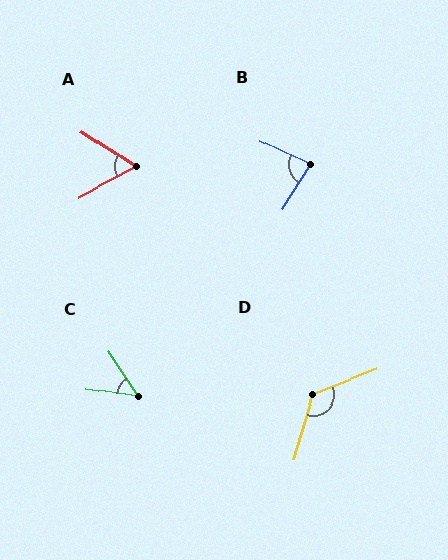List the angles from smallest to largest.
C (49°), A (61°), B (83°), D (127°).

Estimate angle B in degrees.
Approximately 83 degrees.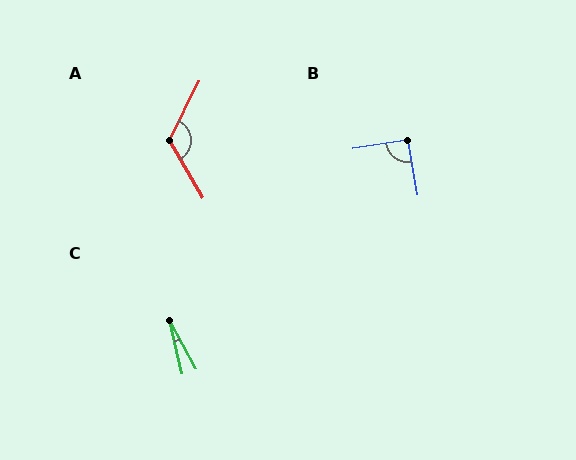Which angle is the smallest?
C, at approximately 16 degrees.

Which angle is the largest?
A, at approximately 123 degrees.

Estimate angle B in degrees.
Approximately 92 degrees.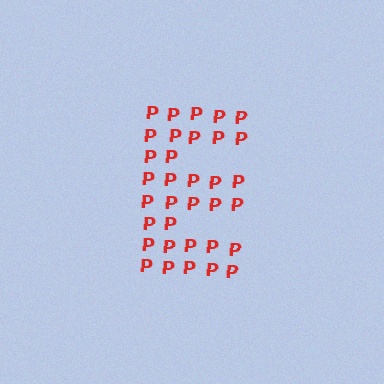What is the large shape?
The large shape is the letter E.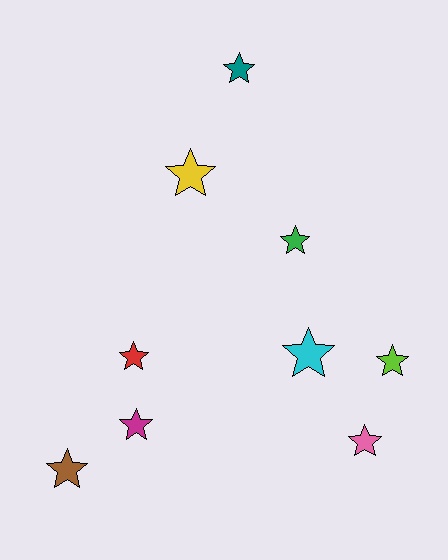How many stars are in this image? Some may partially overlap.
There are 9 stars.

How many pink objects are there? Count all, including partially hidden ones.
There is 1 pink object.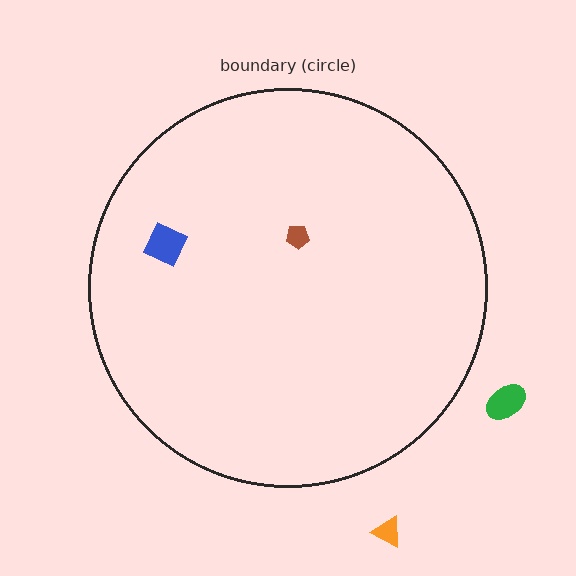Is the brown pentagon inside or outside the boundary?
Inside.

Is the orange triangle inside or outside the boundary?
Outside.